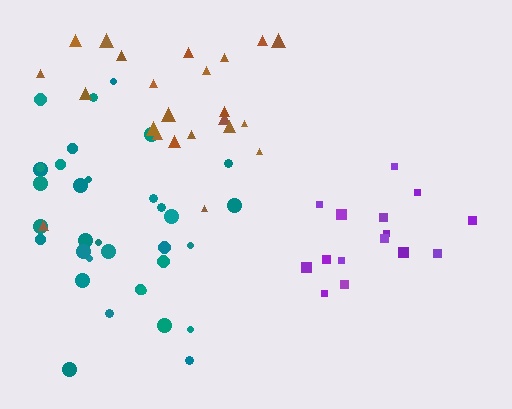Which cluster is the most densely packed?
Teal.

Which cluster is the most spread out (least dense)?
Purple.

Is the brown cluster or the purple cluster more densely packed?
Brown.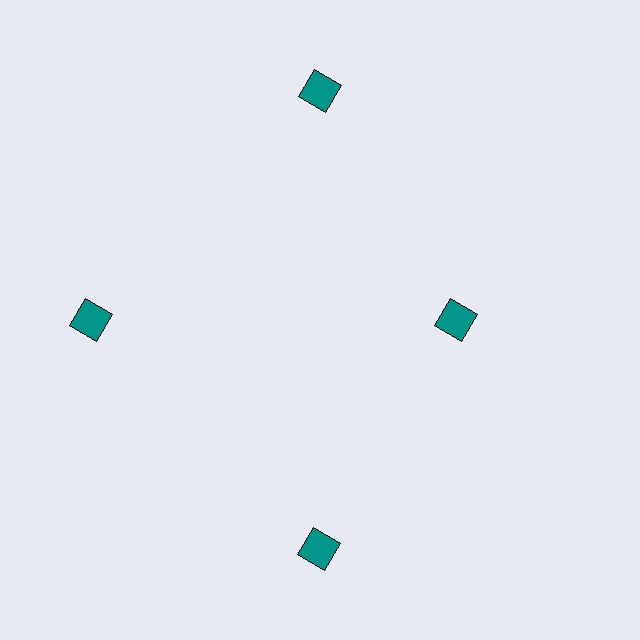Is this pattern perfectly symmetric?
No. The 4 teal diamonds are arranged in a ring, but one element near the 3 o'clock position is pulled inward toward the center, breaking the 4-fold rotational symmetry.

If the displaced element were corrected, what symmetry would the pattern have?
It would have 4-fold rotational symmetry — the pattern would map onto itself every 90 degrees.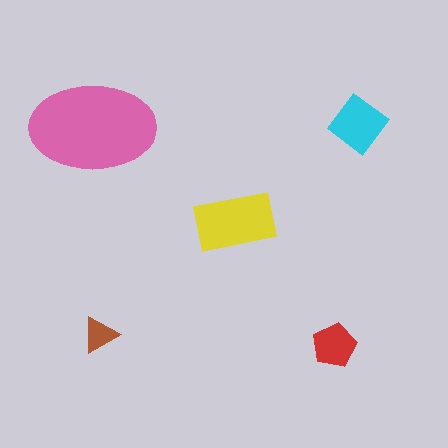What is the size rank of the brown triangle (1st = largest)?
5th.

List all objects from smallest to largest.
The brown triangle, the red pentagon, the cyan diamond, the yellow rectangle, the pink ellipse.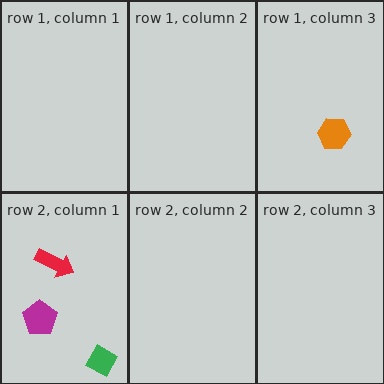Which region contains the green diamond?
The row 2, column 1 region.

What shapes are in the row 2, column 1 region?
The red arrow, the green diamond, the magenta pentagon.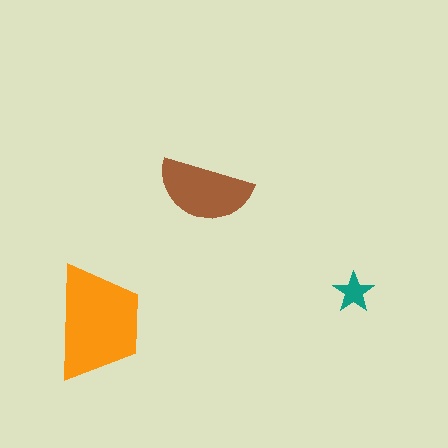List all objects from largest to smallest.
The orange trapezoid, the brown semicircle, the teal star.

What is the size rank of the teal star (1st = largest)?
3rd.